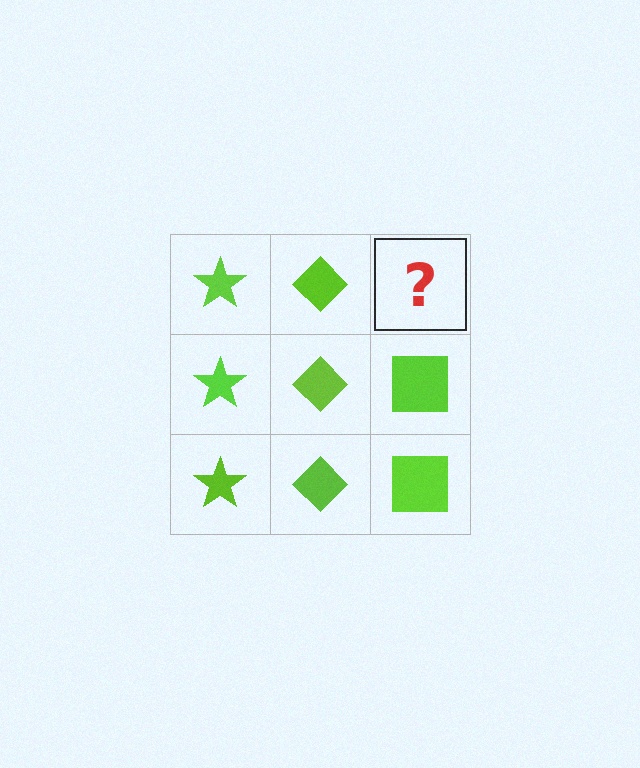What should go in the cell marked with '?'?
The missing cell should contain a lime square.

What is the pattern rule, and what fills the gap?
The rule is that each column has a consistent shape. The gap should be filled with a lime square.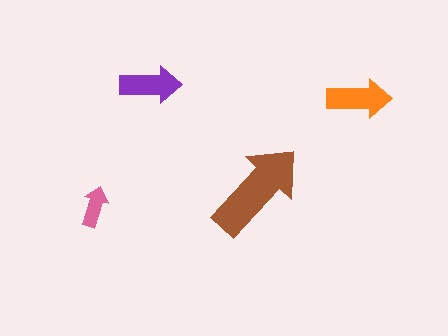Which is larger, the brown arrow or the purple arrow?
The brown one.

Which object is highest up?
The purple arrow is topmost.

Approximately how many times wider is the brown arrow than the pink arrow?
About 2.5 times wider.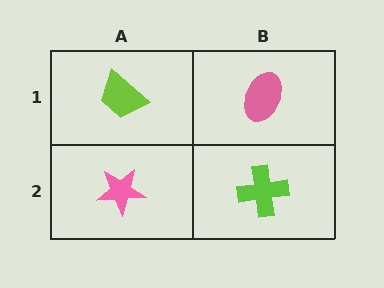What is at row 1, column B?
A pink ellipse.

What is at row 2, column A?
A pink star.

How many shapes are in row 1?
2 shapes.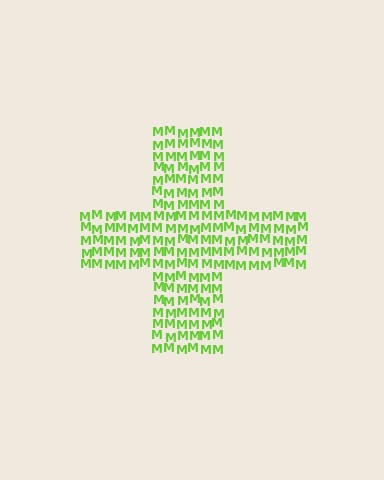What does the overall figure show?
The overall figure shows a cross.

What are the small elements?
The small elements are letter M's.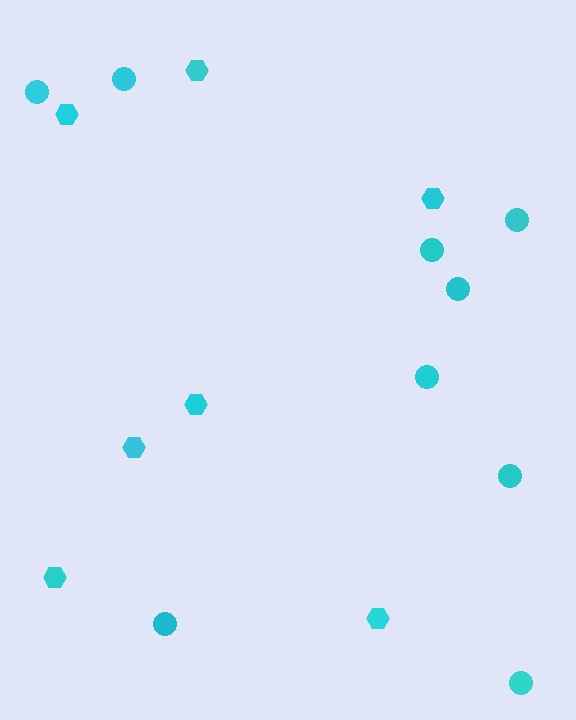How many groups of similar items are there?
There are 2 groups: one group of circles (9) and one group of hexagons (7).